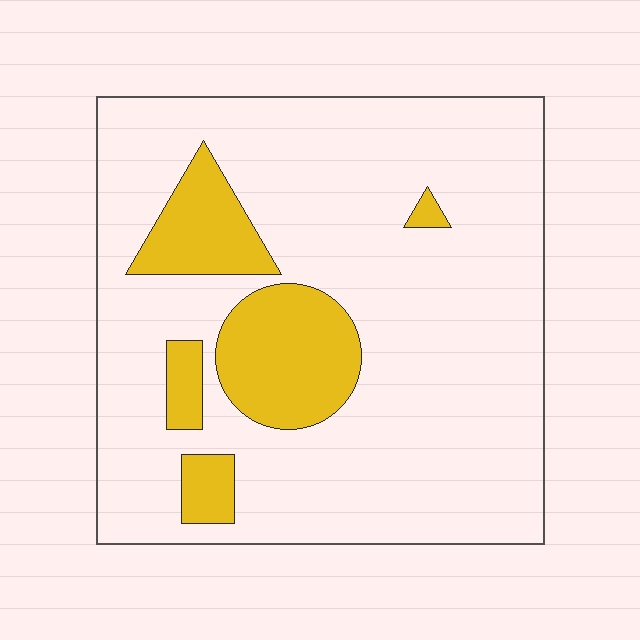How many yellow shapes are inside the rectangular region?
5.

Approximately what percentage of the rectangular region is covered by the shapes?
Approximately 20%.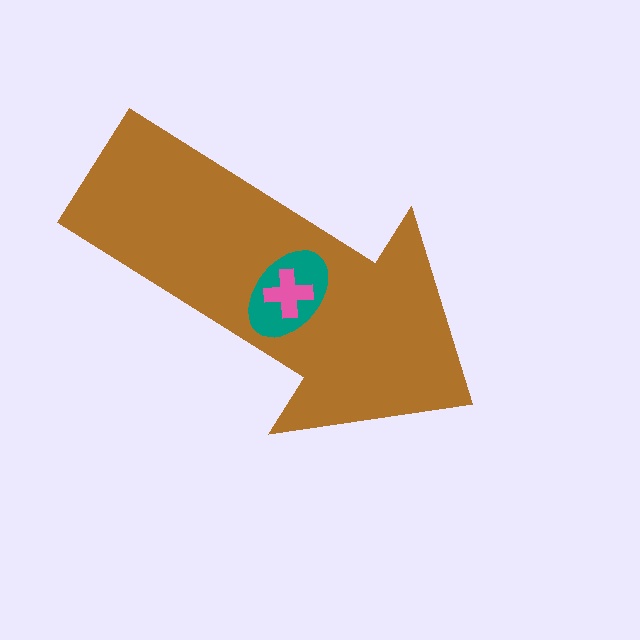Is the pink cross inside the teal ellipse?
Yes.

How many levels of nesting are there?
3.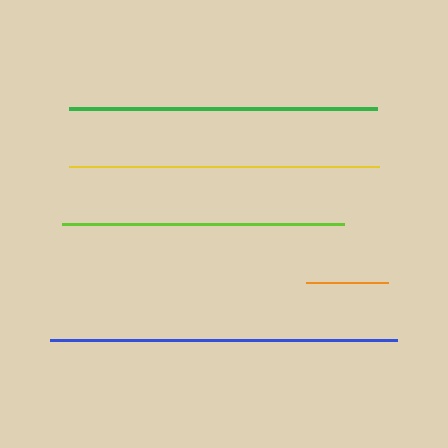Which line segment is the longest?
The blue line is the longest at approximately 347 pixels.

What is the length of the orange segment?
The orange segment is approximately 83 pixels long.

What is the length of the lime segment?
The lime segment is approximately 282 pixels long.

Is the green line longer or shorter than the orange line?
The green line is longer than the orange line.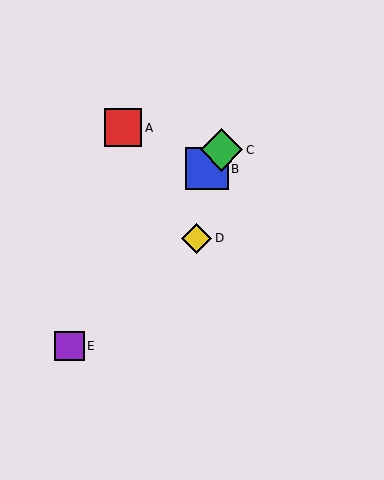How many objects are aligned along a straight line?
3 objects (B, C, E) are aligned along a straight line.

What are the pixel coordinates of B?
Object B is at (207, 169).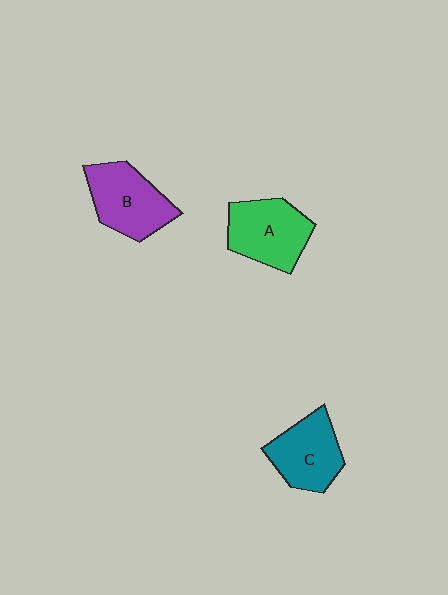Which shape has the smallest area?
Shape C (teal).